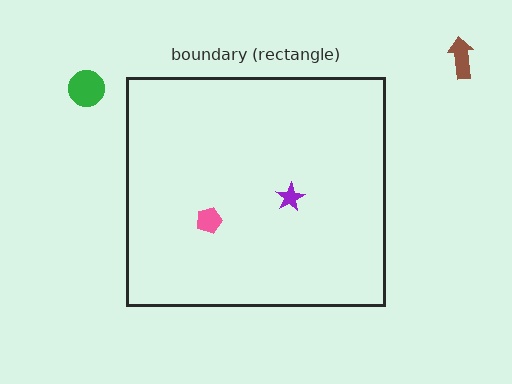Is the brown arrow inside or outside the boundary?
Outside.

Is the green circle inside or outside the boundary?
Outside.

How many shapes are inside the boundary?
2 inside, 2 outside.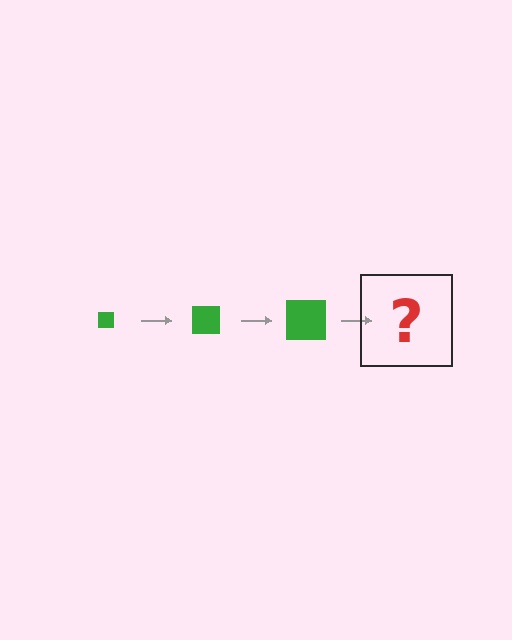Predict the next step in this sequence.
The next step is a green square, larger than the previous one.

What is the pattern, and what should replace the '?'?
The pattern is that the square gets progressively larger each step. The '?' should be a green square, larger than the previous one.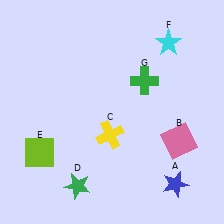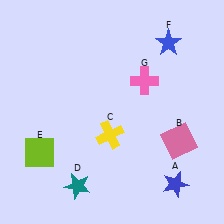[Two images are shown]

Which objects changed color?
D changed from green to teal. F changed from cyan to blue. G changed from green to pink.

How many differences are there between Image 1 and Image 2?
There are 3 differences between the two images.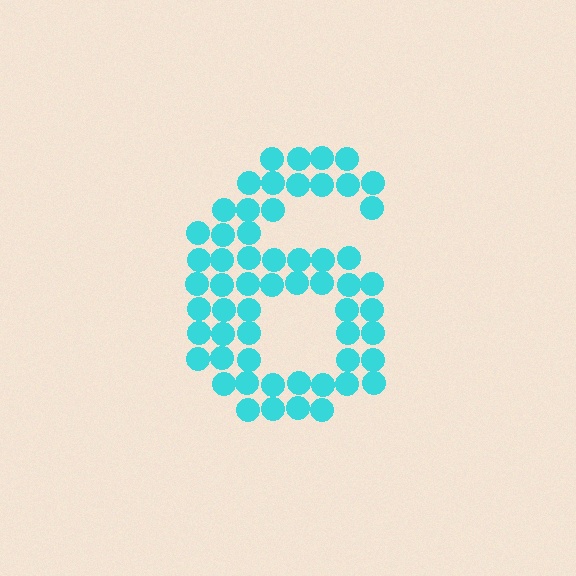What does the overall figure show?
The overall figure shows the digit 6.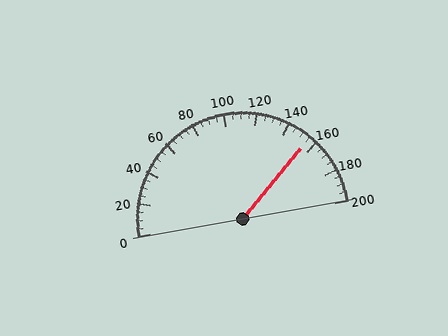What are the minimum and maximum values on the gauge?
The gauge ranges from 0 to 200.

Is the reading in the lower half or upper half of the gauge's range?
The reading is in the upper half of the range (0 to 200).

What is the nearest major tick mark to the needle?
The nearest major tick mark is 160.